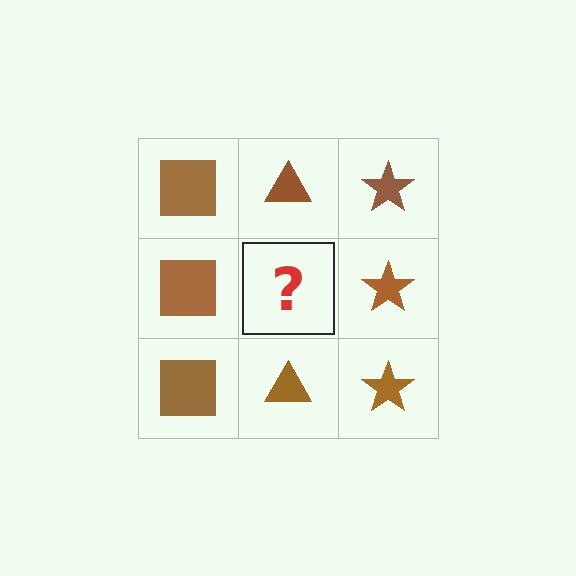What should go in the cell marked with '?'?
The missing cell should contain a brown triangle.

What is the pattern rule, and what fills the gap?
The rule is that each column has a consistent shape. The gap should be filled with a brown triangle.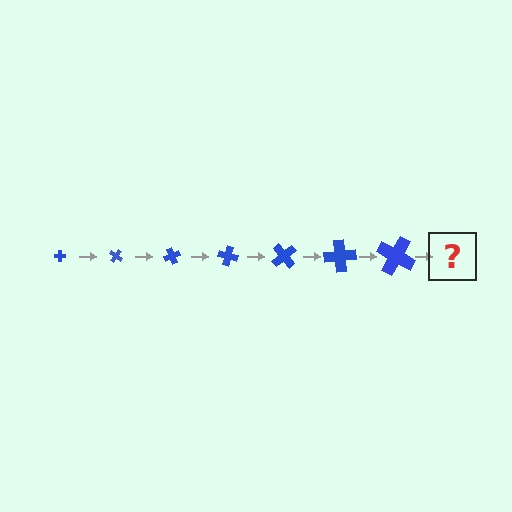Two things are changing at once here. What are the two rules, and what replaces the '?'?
The two rules are that the cross grows larger each step and it rotates 35 degrees each step. The '?' should be a cross, larger than the previous one and rotated 245 degrees from the start.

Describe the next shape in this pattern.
It should be a cross, larger than the previous one and rotated 245 degrees from the start.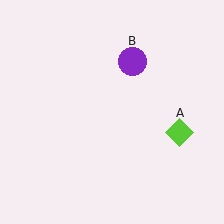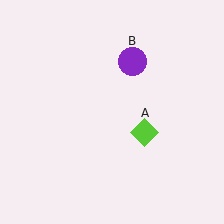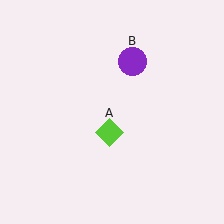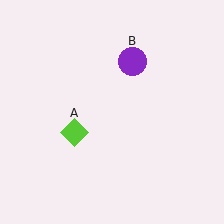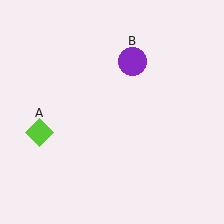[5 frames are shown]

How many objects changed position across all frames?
1 object changed position: lime diamond (object A).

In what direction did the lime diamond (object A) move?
The lime diamond (object A) moved left.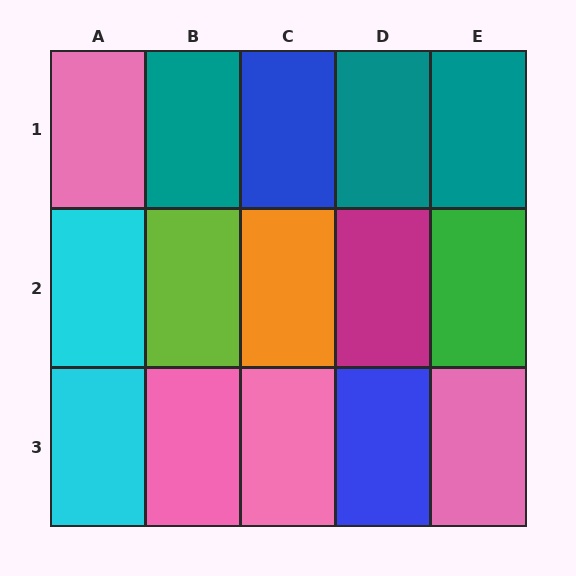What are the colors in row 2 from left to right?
Cyan, lime, orange, magenta, green.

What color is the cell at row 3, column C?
Pink.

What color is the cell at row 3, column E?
Pink.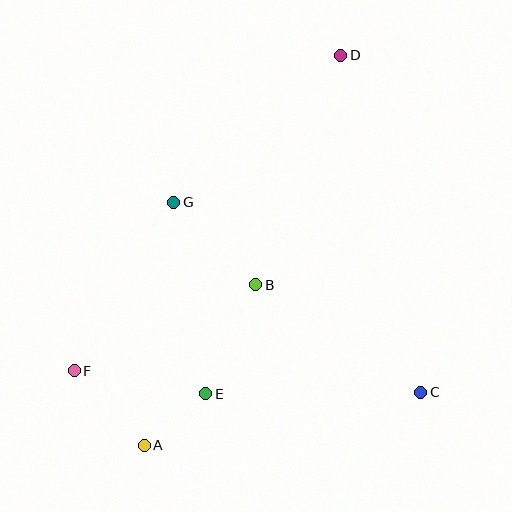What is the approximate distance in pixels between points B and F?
The distance between B and F is approximately 201 pixels.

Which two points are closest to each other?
Points A and E are closest to each other.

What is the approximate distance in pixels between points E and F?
The distance between E and F is approximately 134 pixels.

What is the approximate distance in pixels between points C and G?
The distance between C and G is approximately 311 pixels.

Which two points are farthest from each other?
Points A and D are farthest from each other.